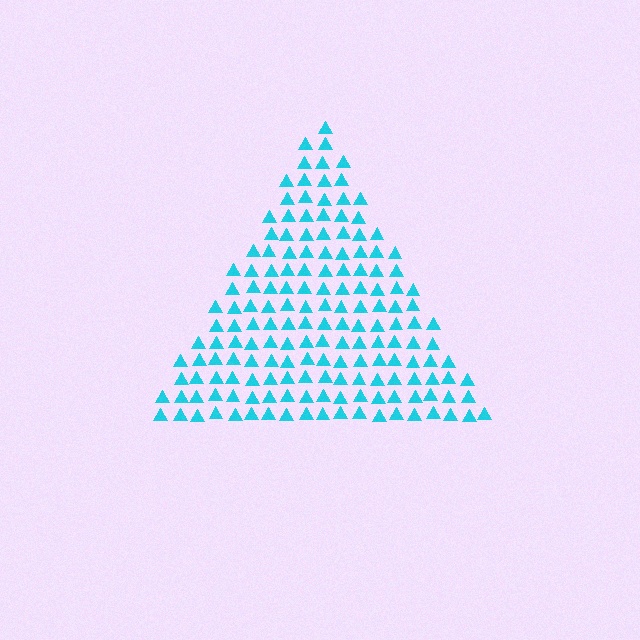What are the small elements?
The small elements are triangles.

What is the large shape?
The large shape is a triangle.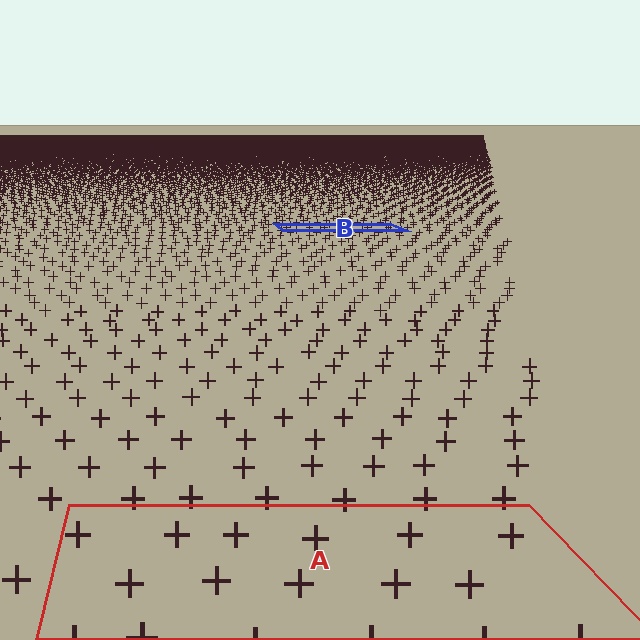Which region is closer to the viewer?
Region A is closer. The texture elements there are larger and more spread out.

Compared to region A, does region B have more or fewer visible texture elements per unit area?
Region B has more texture elements per unit area — they are packed more densely because it is farther away.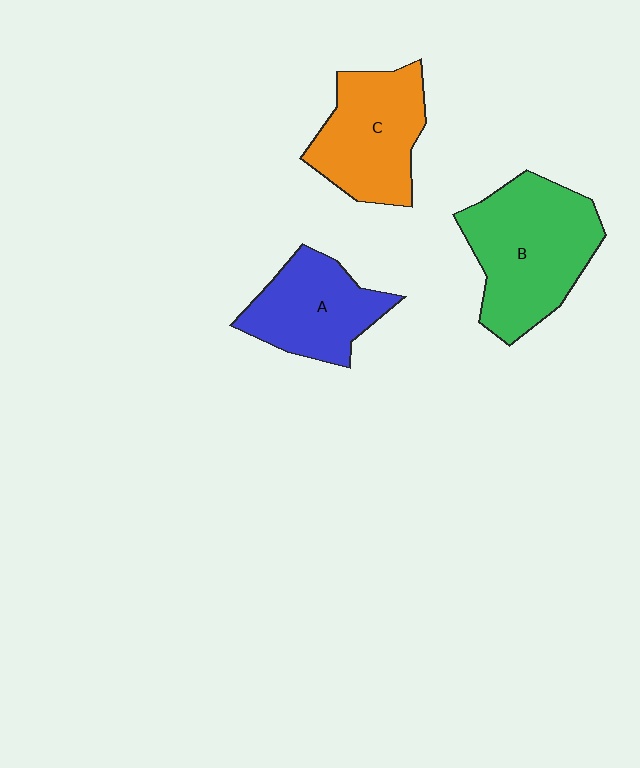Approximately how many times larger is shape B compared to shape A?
Approximately 1.5 times.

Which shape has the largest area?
Shape B (green).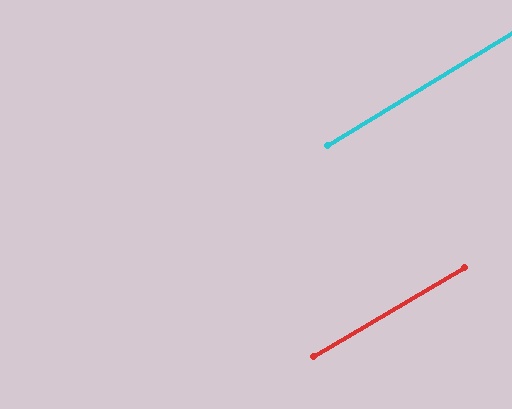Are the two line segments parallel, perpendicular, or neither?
Parallel — their directions differ by only 0.9°.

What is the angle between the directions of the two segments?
Approximately 1 degree.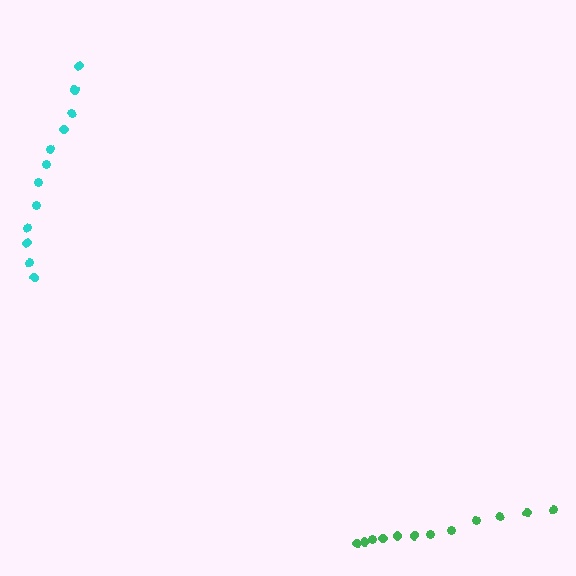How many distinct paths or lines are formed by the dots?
There are 2 distinct paths.